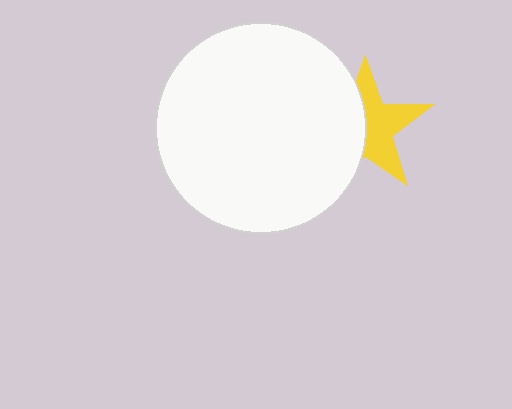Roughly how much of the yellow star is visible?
About half of it is visible (roughly 53%).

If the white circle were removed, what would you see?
You would see the complete yellow star.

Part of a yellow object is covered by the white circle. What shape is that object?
It is a star.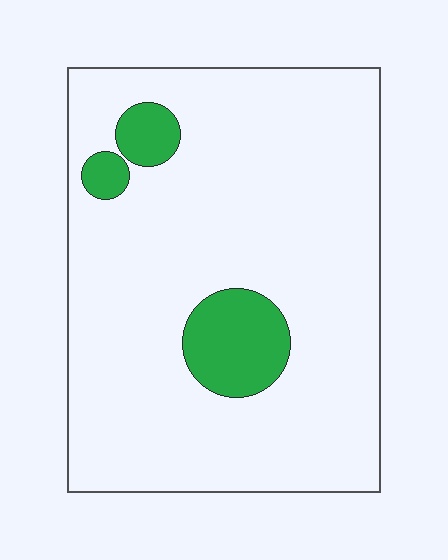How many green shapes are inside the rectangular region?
3.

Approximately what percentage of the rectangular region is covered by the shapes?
Approximately 10%.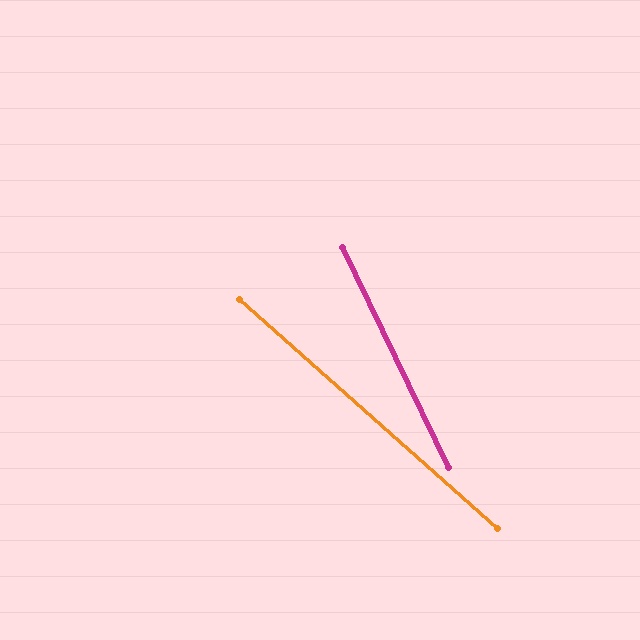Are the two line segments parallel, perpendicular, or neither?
Neither parallel nor perpendicular — they differ by about 23°.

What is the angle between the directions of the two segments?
Approximately 23 degrees.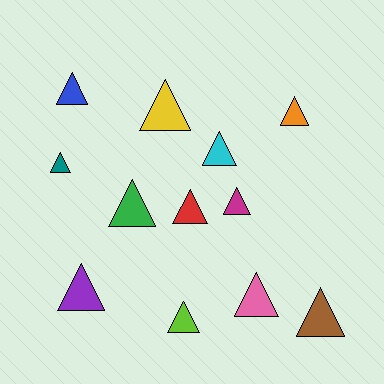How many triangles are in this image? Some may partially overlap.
There are 12 triangles.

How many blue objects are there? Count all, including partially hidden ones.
There is 1 blue object.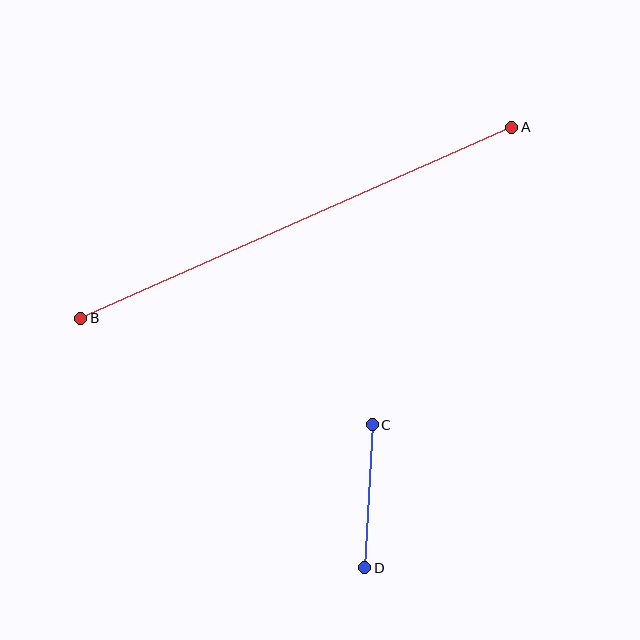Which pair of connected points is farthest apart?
Points A and B are farthest apart.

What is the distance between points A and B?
The distance is approximately 472 pixels.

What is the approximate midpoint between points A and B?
The midpoint is at approximately (296, 223) pixels.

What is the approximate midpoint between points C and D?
The midpoint is at approximately (368, 496) pixels.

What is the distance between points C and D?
The distance is approximately 143 pixels.